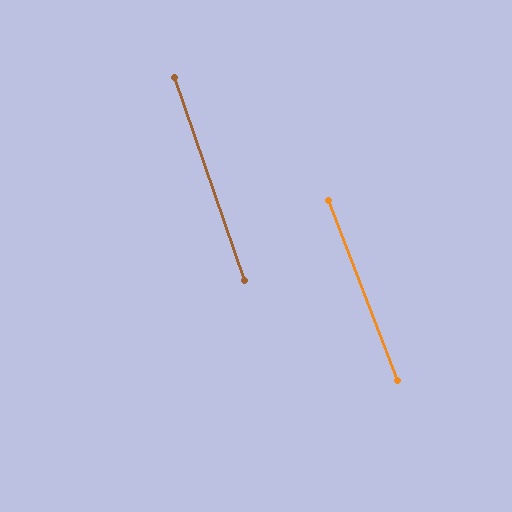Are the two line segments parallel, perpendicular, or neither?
Parallel — their directions differ by only 2.0°.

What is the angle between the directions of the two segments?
Approximately 2 degrees.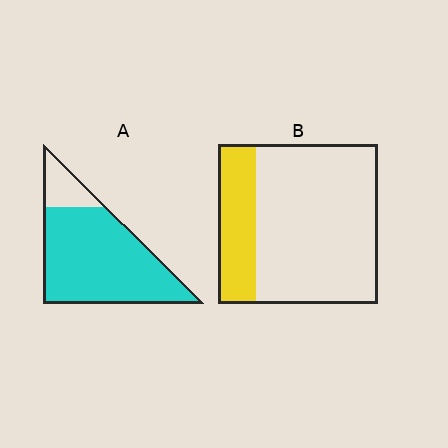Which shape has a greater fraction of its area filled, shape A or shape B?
Shape A.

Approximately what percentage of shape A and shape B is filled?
A is approximately 85% and B is approximately 25%.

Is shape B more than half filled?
No.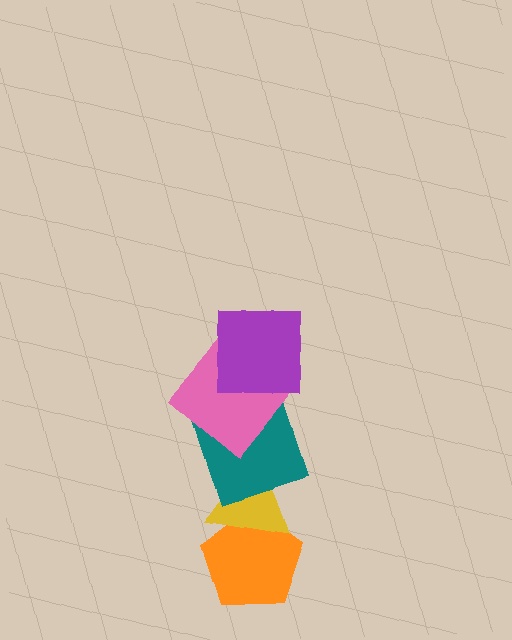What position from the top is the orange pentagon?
The orange pentagon is 5th from the top.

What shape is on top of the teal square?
The pink diamond is on top of the teal square.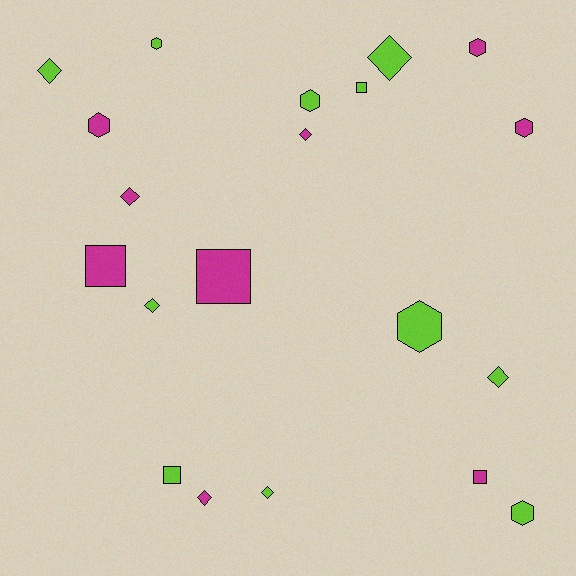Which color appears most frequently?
Lime, with 11 objects.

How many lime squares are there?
There are 2 lime squares.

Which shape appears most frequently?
Diamond, with 8 objects.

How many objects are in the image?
There are 20 objects.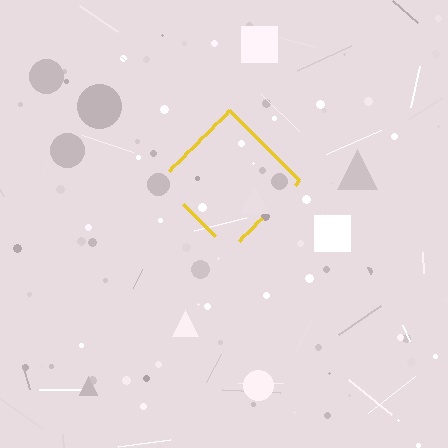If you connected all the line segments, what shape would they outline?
They would outline a diamond.